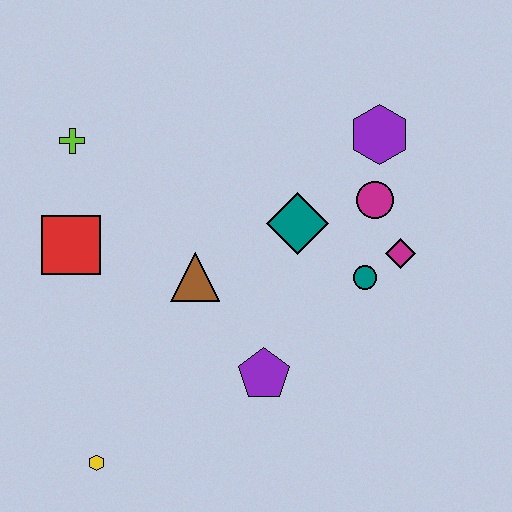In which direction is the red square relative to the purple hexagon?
The red square is to the left of the purple hexagon.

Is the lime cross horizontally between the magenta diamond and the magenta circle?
No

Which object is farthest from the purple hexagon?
The yellow hexagon is farthest from the purple hexagon.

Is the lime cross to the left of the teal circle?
Yes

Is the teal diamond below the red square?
No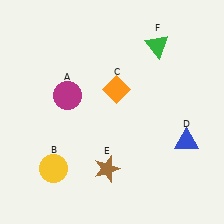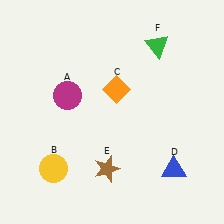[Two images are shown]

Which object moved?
The blue triangle (D) moved down.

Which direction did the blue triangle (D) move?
The blue triangle (D) moved down.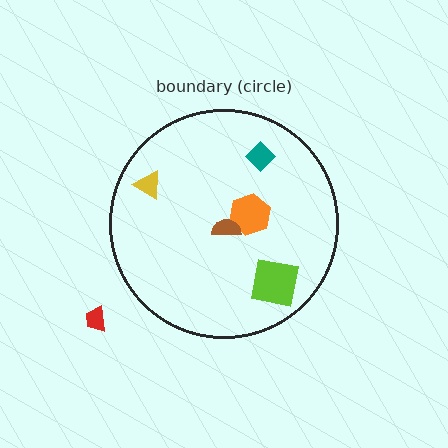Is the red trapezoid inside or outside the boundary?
Outside.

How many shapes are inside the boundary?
5 inside, 1 outside.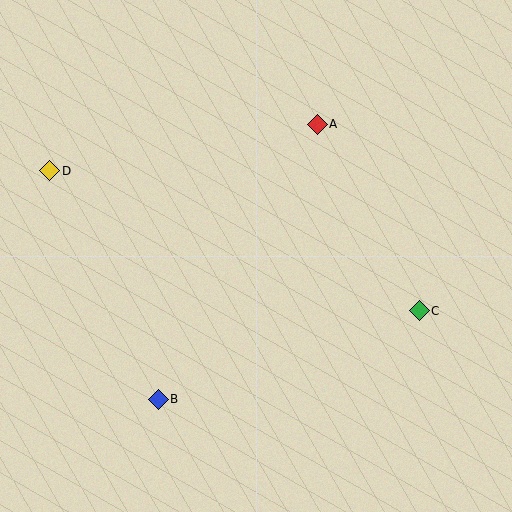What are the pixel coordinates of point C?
Point C is at (419, 311).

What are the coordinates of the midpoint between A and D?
The midpoint between A and D is at (184, 148).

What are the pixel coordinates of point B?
Point B is at (158, 399).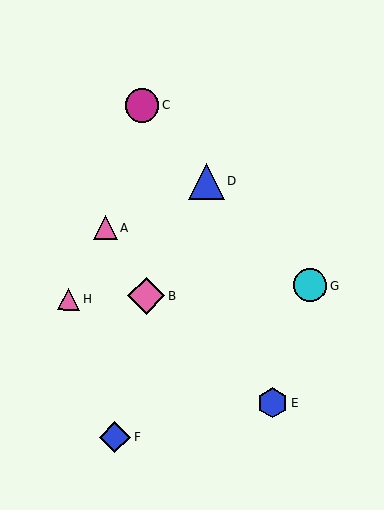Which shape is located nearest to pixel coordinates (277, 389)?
The blue hexagon (labeled E) at (273, 403) is nearest to that location.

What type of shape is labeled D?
Shape D is a blue triangle.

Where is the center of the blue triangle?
The center of the blue triangle is at (207, 181).